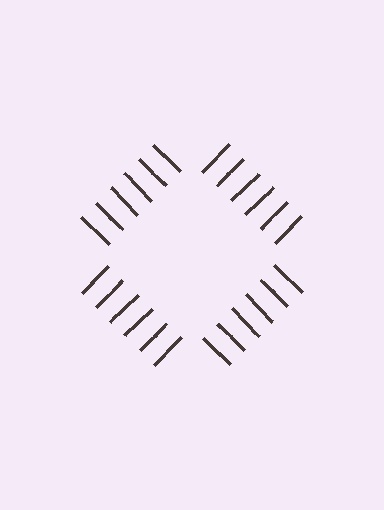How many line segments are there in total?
24 — 6 along each of the 4 edges.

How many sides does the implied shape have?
4 sides — the line-ends trace a square.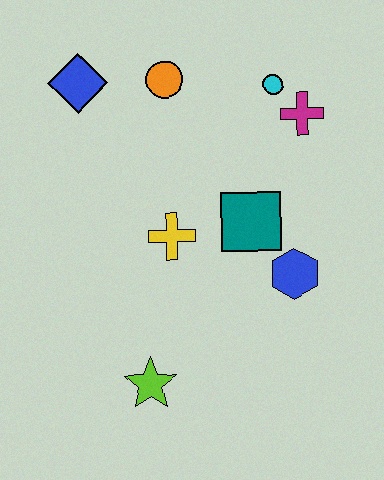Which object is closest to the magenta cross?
The cyan circle is closest to the magenta cross.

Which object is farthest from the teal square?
The blue diamond is farthest from the teal square.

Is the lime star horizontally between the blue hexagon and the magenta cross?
No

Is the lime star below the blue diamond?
Yes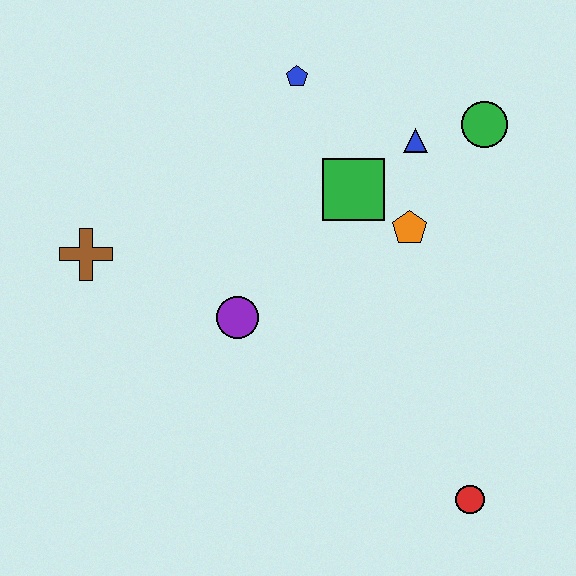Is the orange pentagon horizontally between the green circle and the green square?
Yes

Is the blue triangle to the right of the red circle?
No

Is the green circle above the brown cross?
Yes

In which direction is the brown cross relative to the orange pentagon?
The brown cross is to the left of the orange pentagon.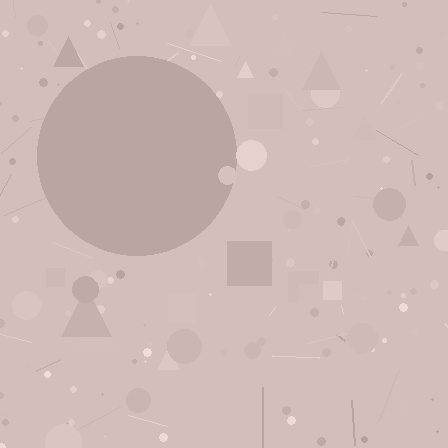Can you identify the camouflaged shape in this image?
The camouflaged shape is a circle.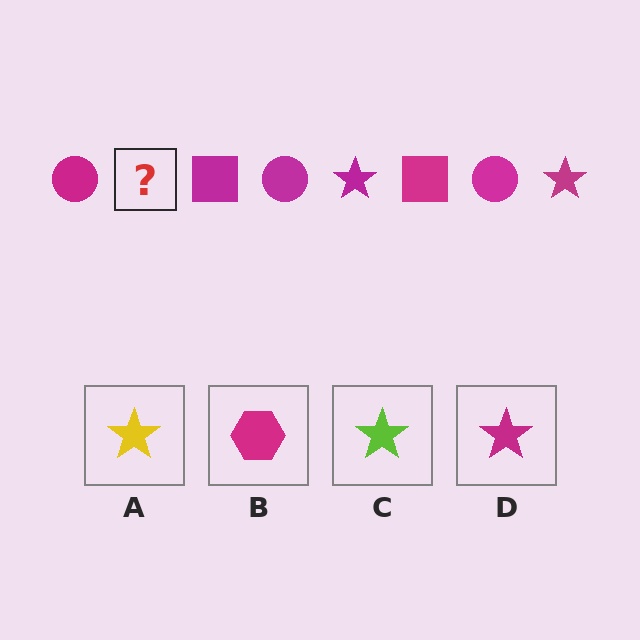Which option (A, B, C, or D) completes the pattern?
D.